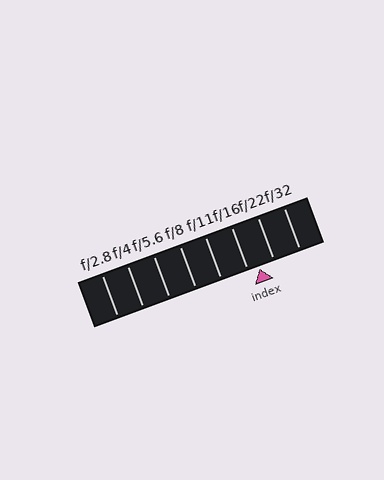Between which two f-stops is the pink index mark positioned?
The index mark is between f/16 and f/22.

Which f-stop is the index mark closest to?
The index mark is closest to f/16.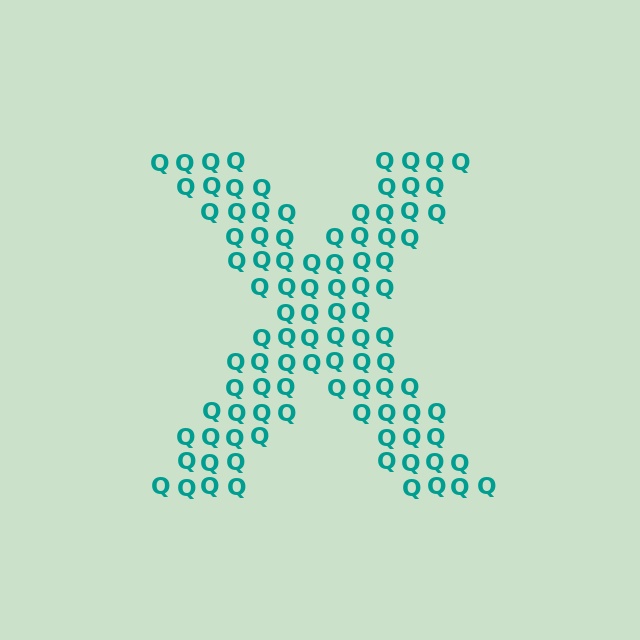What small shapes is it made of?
It is made of small letter Q's.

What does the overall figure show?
The overall figure shows the letter X.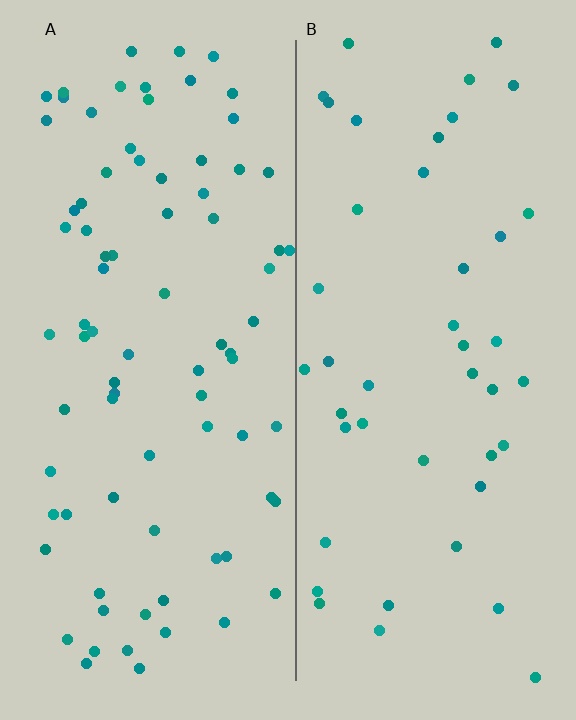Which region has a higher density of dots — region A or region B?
A (the left).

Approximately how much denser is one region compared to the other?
Approximately 1.8× — region A over region B.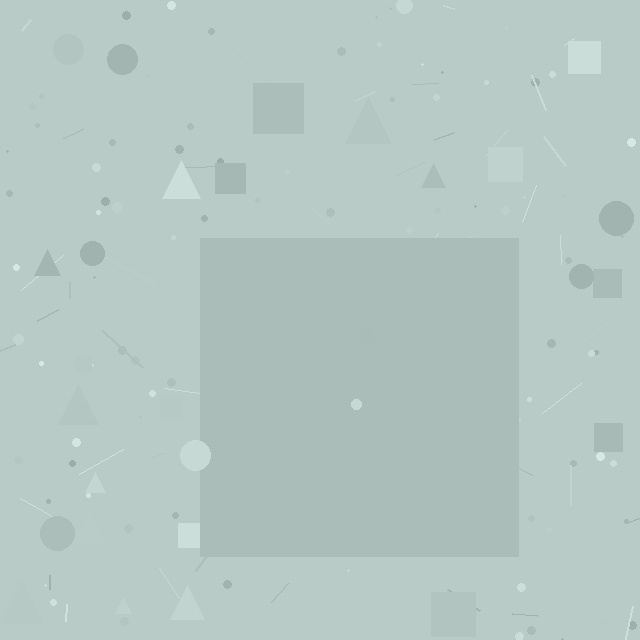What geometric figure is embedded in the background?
A square is embedded in the background.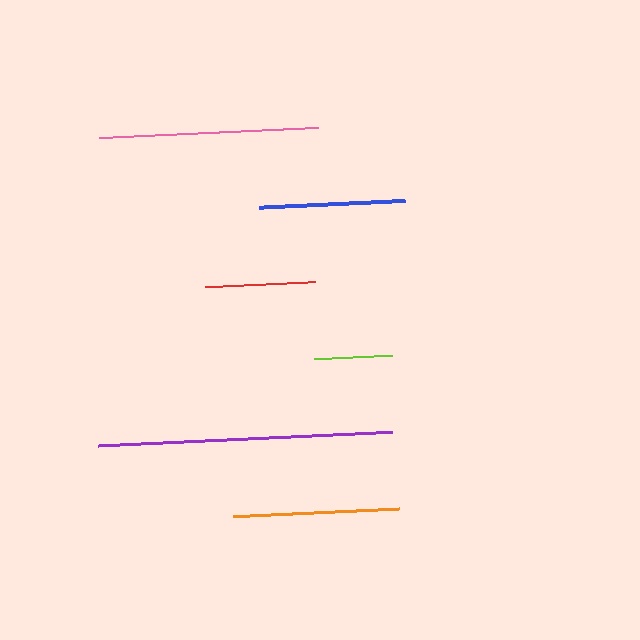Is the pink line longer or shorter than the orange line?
The pink line is longer than the orange line.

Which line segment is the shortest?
The lime line is the shortest at approximately 78 pixels.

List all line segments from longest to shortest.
From longest to shortest: purple, pink, orange, blue, red, lime.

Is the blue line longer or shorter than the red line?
The blue line is longer than the red line.